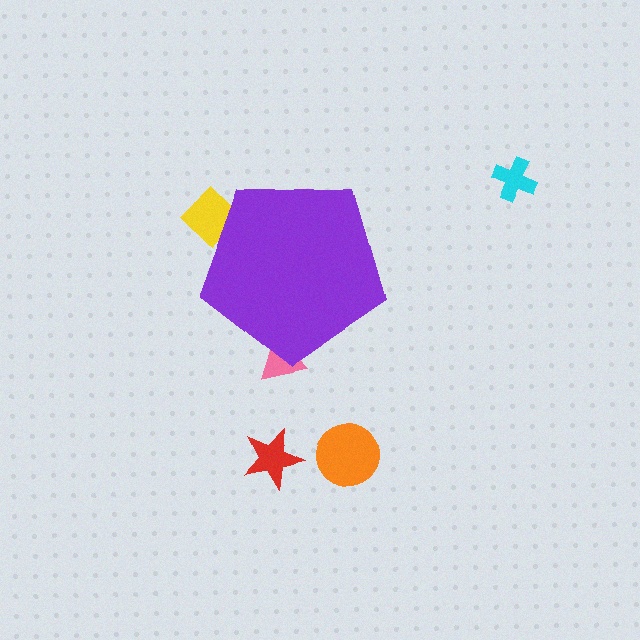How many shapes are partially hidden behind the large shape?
2 shapes are partially hidden.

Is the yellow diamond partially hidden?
Yes, the yellow diamond is partially hidden behind the purple pentagon.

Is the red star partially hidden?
No, the red star is fully visible.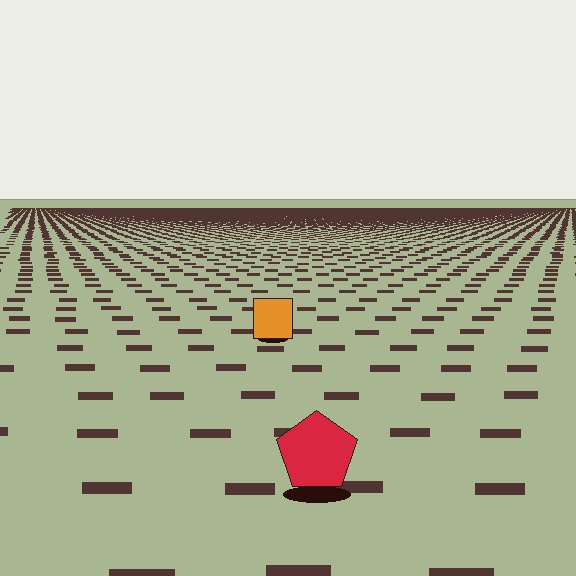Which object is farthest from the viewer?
The orange square is farthest from the viewer. It appears smaller and the ground texture around it is denser.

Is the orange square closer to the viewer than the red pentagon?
No. The red pentagon is closer — you can tell from the texture gradient: the ground texture is coarser near it.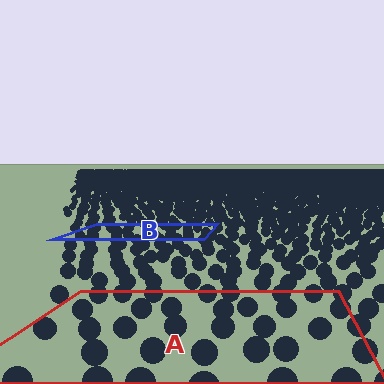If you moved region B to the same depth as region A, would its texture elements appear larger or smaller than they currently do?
They would appear larger. At a closer depth, the same texture elements are projected at a bigger on-screen size.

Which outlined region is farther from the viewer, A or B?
Region B is farther from the viewer — the texture elements inside it appear smaller and more densely packed.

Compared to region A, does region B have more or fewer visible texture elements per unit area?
Region B has more texture elements per unit area — they are packed more densely because it is farther away.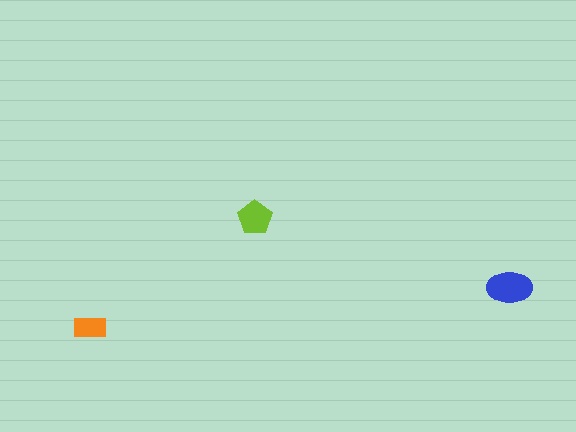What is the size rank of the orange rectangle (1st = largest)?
3rd.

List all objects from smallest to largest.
The orange rectangle, the lime pentagon, the blue ellipse.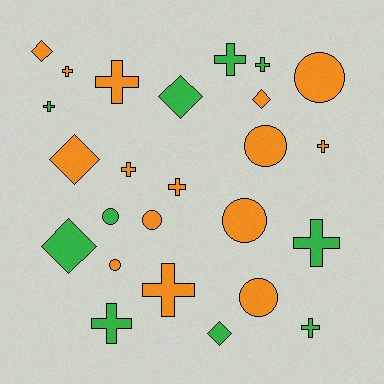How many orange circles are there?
There are 6 orange circles.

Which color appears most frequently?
Orange, with 15 objects.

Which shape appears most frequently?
Cross, with 12 objects.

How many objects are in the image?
There are 25 objects.